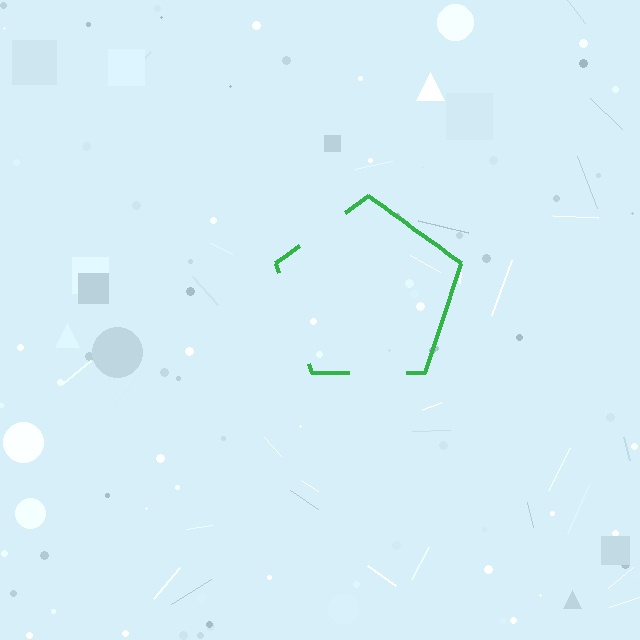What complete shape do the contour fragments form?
The contour fragments form a pentagon.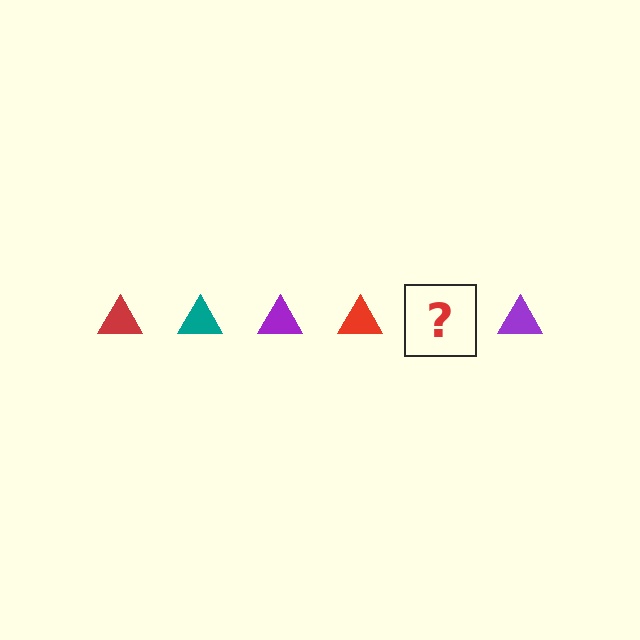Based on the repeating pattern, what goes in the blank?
The blank should be a teal triangle.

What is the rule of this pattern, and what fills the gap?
The rule is that the pattern cycles through red, teal, purple triangles. The gap should be filled with a teal triangle.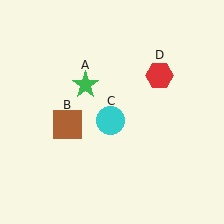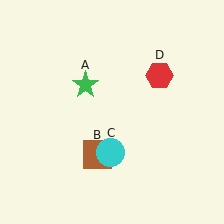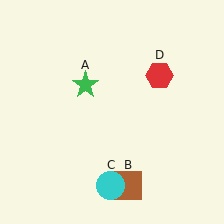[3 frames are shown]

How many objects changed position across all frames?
2 objects changed position: brown square (object B), cyan circle (object C).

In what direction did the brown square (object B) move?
The brown square (object B) moved down and to the right.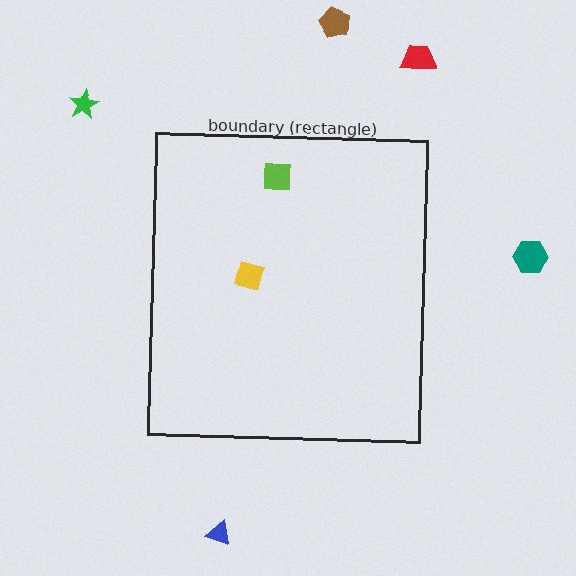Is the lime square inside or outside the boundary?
Inside.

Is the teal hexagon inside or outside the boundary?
Outside.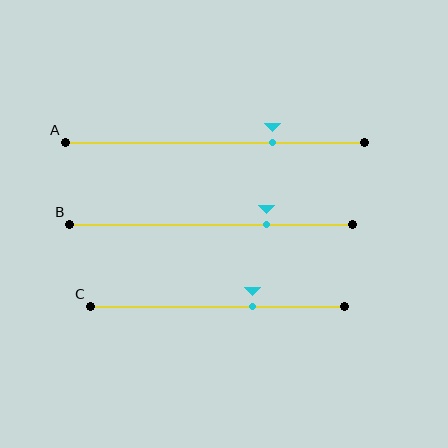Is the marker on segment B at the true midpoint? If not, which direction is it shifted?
No, the marker on segment B is shifted to the right by about 20% of the segment length.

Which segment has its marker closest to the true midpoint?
Segment C has its marker closest to the true midpoint.